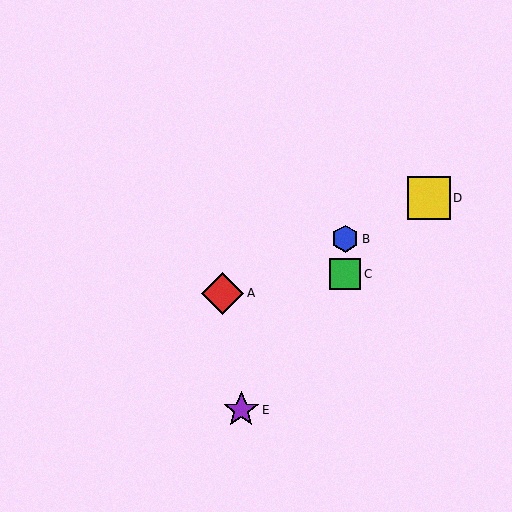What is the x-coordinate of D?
Object D is at x≈429.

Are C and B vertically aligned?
Yes, both are at x≈345.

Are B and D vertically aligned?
No, B is at x≈345 and D is at x≈429.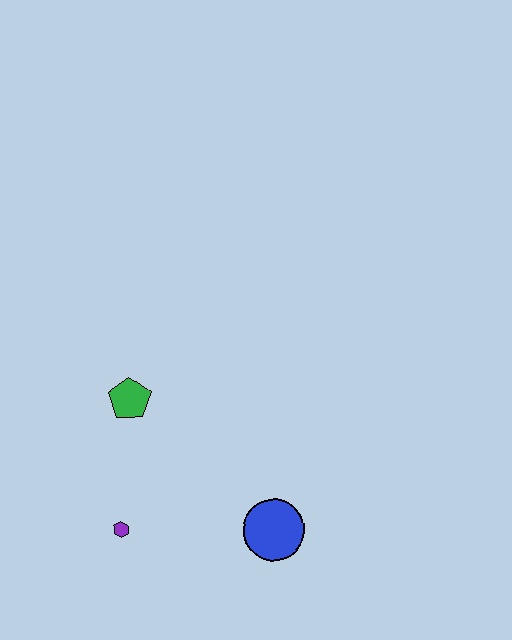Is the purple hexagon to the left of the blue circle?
Yes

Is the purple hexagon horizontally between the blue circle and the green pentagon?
No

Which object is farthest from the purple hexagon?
The blue circle is farthest from the purple hexagon.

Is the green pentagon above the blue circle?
Yes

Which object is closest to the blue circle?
The purple hexagon is closest to the blue circle.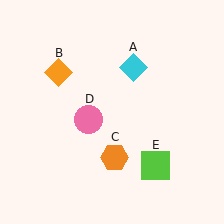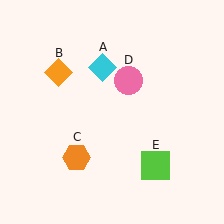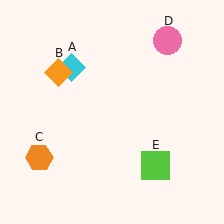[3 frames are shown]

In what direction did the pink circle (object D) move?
The pink circle (object D) moved up and to the right.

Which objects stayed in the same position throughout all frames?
Orange diamond (object B) and lime square (object E) remained stationary.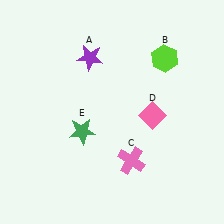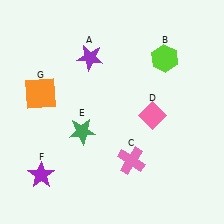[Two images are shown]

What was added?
A purple star (F), an orange square (G) were added in Image 2.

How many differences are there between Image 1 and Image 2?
There are 2 differences between the two images.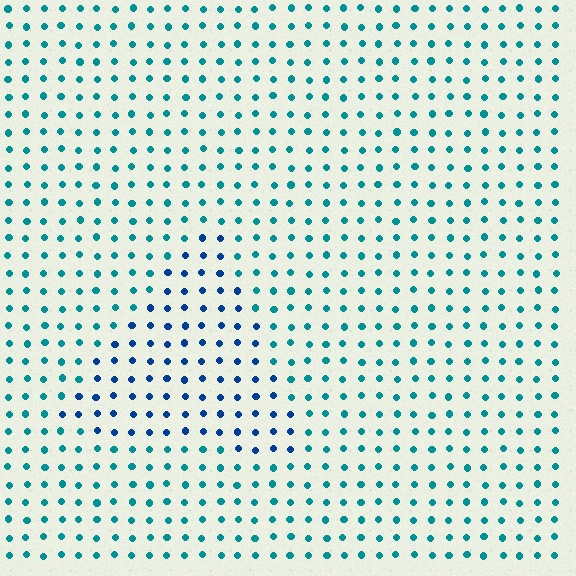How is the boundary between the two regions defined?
The boundary is defined purely by a slight shift in hue (about 34 degrees). Spacing, size, and orientation are identical on both sides.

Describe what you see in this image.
The image is filled with small teal elements in a uniform arrangement. A triangle-shaped region is visible where the elements are tinted to a slightly different hue, forming a subtle color boundary.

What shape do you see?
I see a triangle.